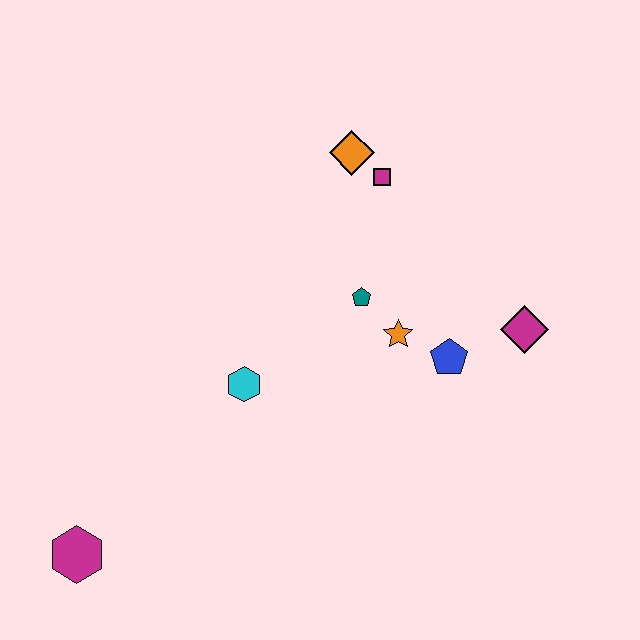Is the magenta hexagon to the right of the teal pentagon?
No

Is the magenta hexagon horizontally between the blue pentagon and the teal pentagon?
No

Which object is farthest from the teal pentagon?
The magenta hexagon is farthest from the teal pentagon.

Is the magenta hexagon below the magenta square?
Yes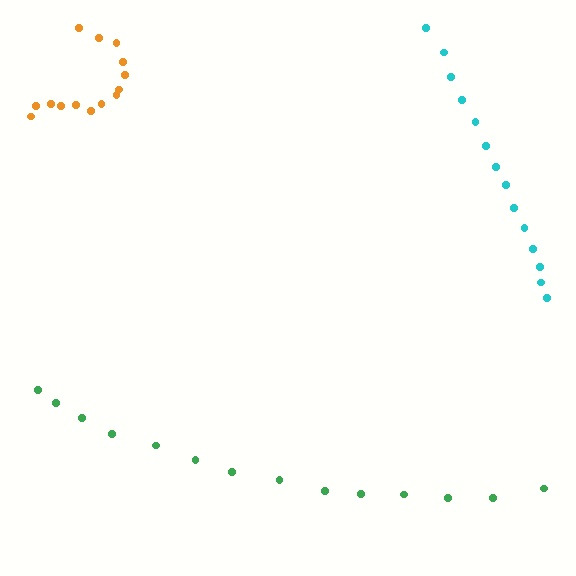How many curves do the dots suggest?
There are 3 distinct paths.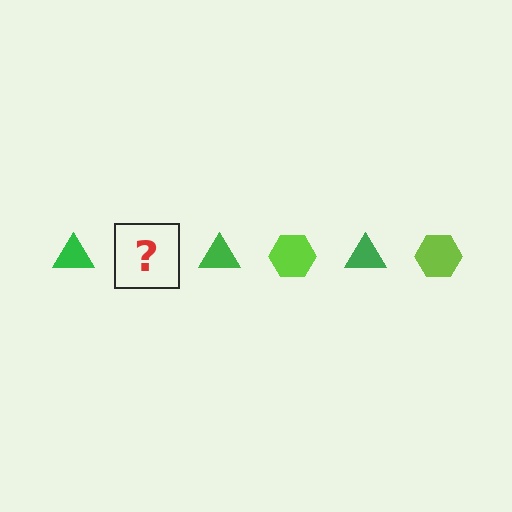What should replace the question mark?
The question mark should be replaced with a lime hexagon.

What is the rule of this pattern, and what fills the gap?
The rule is that the pattern alternates between green triangle and lime hexagon. The gap should be filled with a lime hexagon.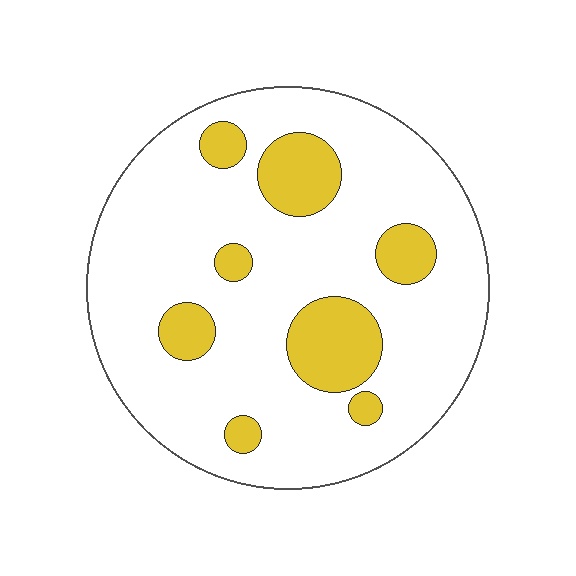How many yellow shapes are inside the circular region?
8.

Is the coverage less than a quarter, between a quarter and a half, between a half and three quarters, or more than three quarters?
Less than a quarter.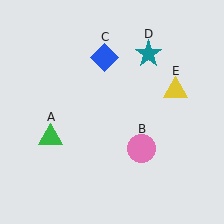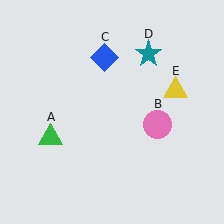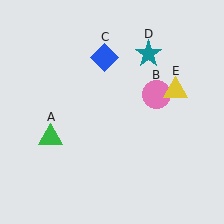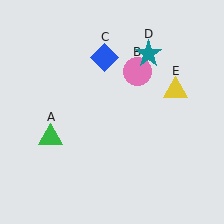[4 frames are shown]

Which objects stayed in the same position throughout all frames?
Green triangle (object A) and blue diamond (object C) and teal star (object D) and yellow triangle (object E) remained stationary.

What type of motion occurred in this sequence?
The pink circle (object B) rotated counterclockwise around the center of the scene.